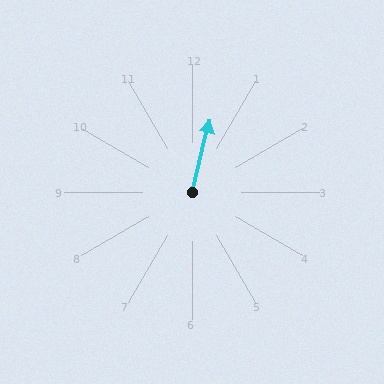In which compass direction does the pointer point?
North.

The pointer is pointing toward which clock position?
Roughly 12 o'clock.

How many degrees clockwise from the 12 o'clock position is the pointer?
Approximately 14 degrees.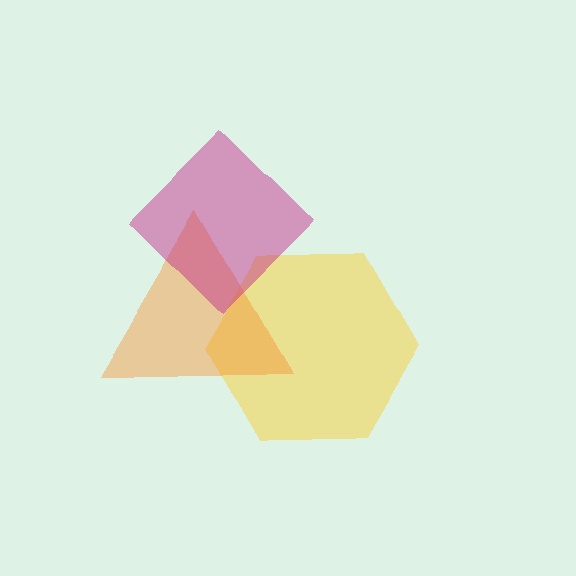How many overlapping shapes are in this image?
There are 3 overlapping shapes in the image.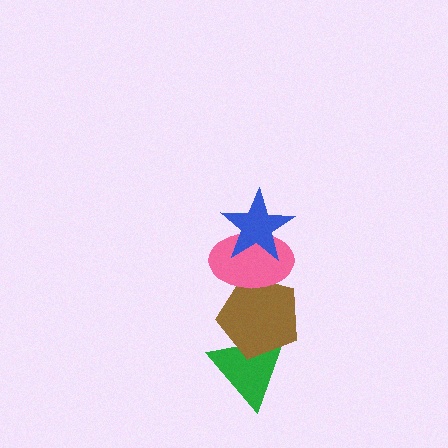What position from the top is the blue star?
The blue star is 1st from the top.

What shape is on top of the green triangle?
The brown pentagon is on top of the green triangle.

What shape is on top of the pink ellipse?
The blue star is on top of the pink ellipse.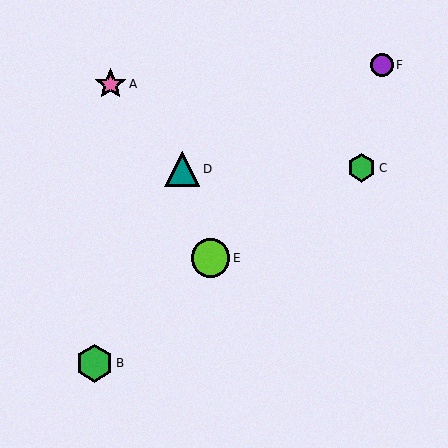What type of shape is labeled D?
Shape D is a teal triangle.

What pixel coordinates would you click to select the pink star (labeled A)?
Click at (111, 84) to select the pink star A.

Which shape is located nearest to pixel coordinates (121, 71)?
The pink star (labeled A) at (111, 84) is nearest to that location.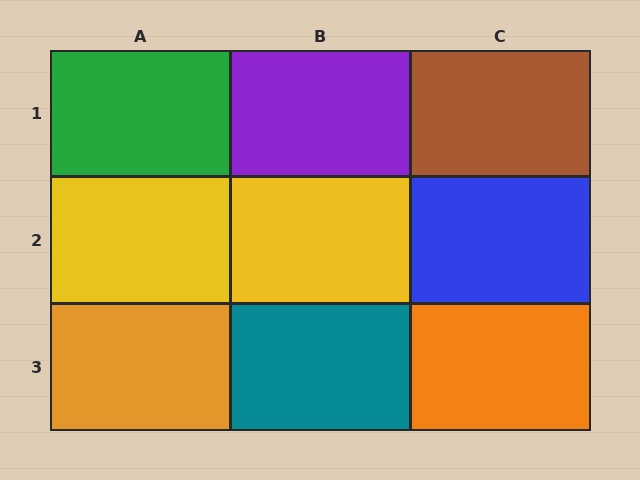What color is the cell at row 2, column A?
Yellow.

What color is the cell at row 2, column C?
Blue.